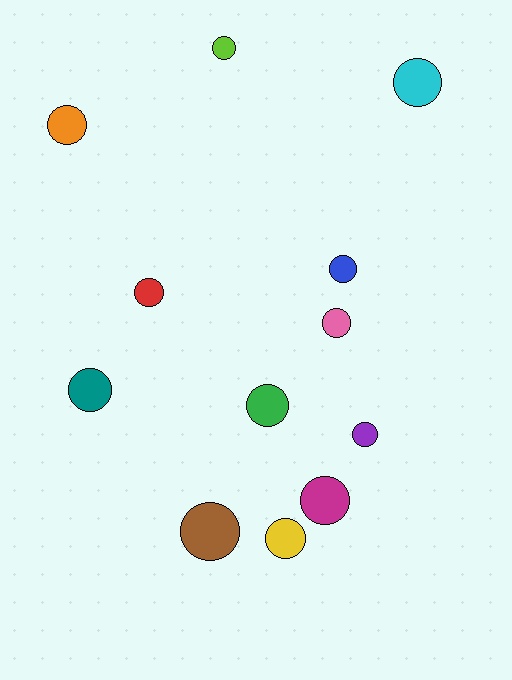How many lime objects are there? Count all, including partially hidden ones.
There is 1 lime object.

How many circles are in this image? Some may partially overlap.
There are 12 circles.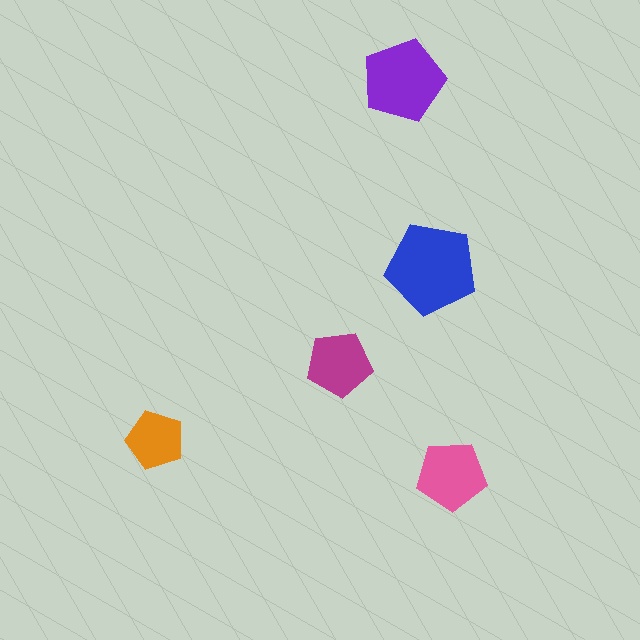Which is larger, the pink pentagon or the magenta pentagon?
The pink one.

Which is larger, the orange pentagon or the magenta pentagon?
The magenta one.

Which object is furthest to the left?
The orange pentagon is leftmost.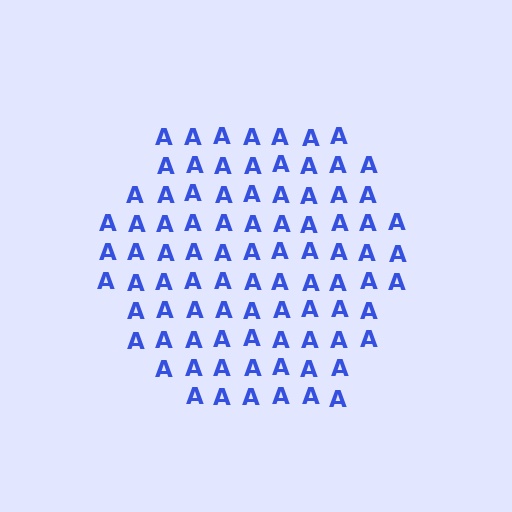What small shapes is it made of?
It is made of small letter A's.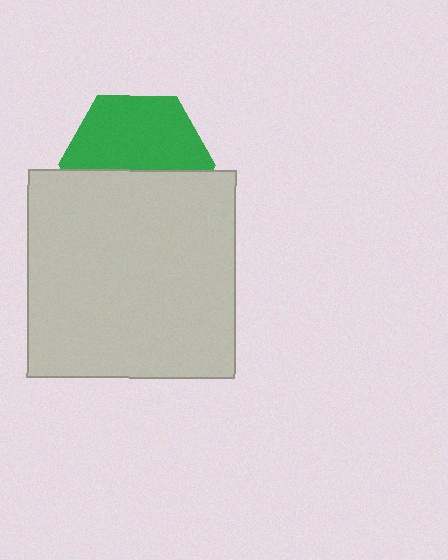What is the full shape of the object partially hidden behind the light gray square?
The partially hidden object is a green hexagon.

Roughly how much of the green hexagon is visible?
About half of it is visible (roughly 54%).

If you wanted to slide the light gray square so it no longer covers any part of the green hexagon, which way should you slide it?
Slide it down — that is the most direct way to separate the two shapes.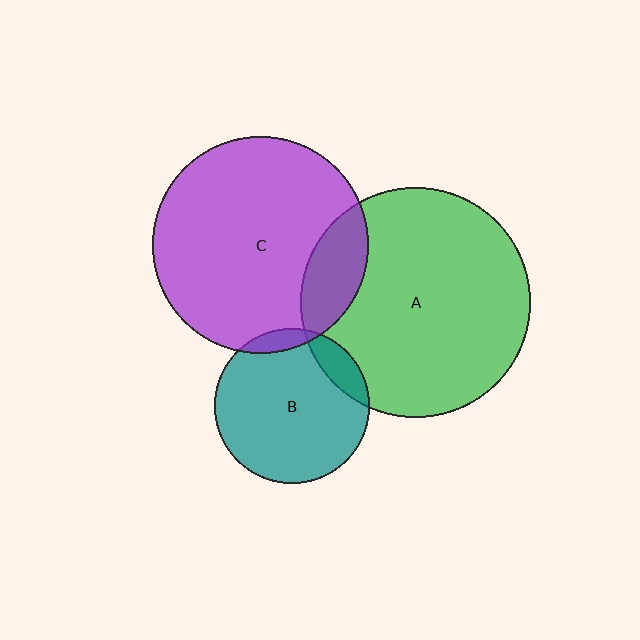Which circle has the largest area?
Circle A (green).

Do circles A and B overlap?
Yes.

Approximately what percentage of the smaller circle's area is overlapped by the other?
Approximately 10%.